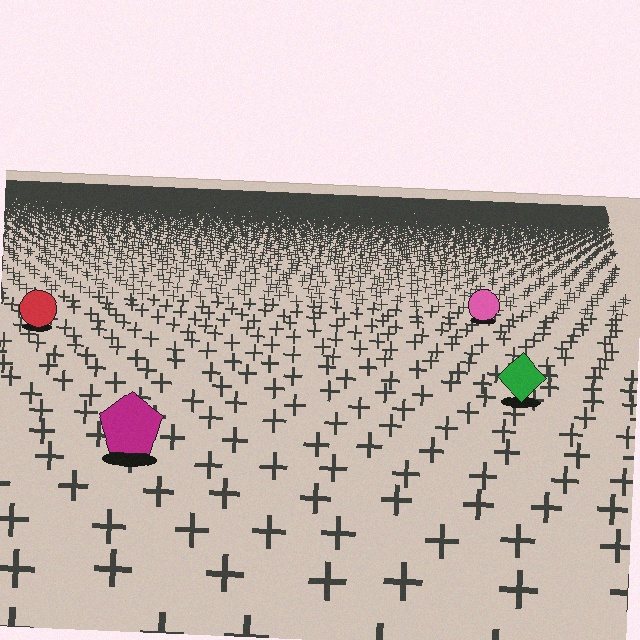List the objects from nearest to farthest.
From nearest to farthest: the magenta pentagon, the green diamond, the red circle, the pink circle.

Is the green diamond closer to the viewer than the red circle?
Yes. The green diamond is closer — you can tell from the texture gradient: the ground texture is coarser near it.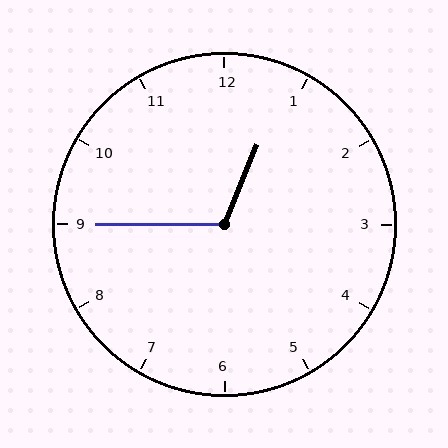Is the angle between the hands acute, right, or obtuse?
It is obtuse.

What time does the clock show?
12:45.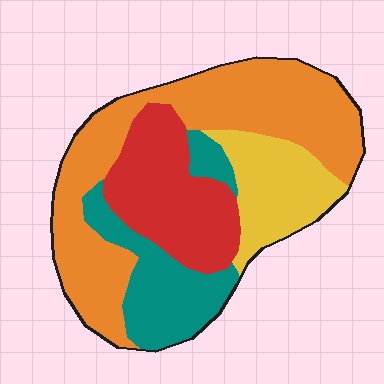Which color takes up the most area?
Orange, at roughly 45%.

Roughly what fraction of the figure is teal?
Teal covers roughly 20% of the figure.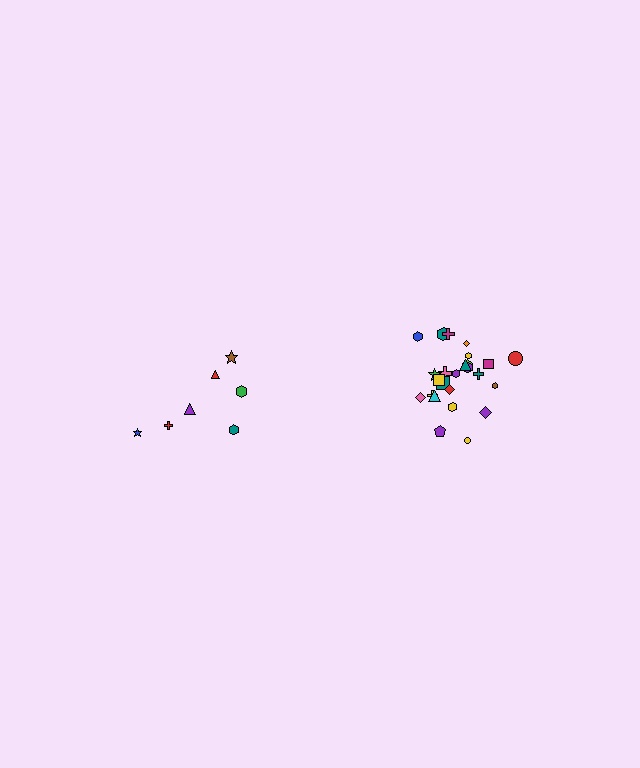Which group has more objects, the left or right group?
The right group.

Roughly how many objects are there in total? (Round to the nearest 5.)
Roughly 30 objects in total.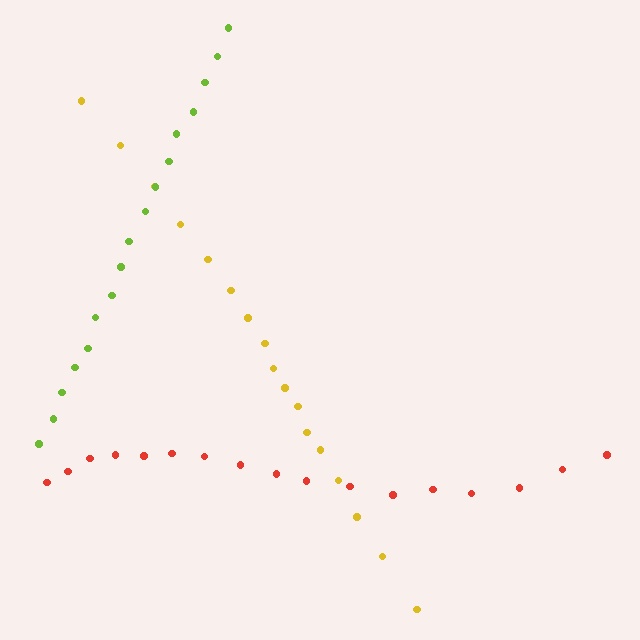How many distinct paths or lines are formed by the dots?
There are 3 distinct paths.